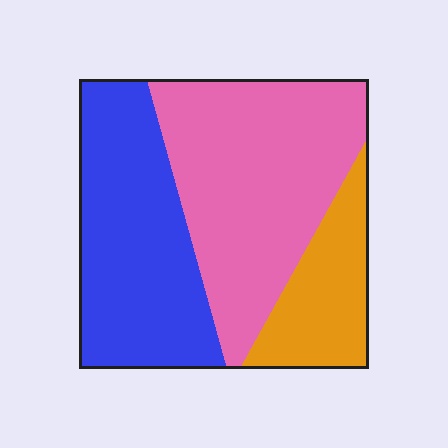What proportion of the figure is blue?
Blue takes up about three eighths (3/8) of the figure.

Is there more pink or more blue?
Pink.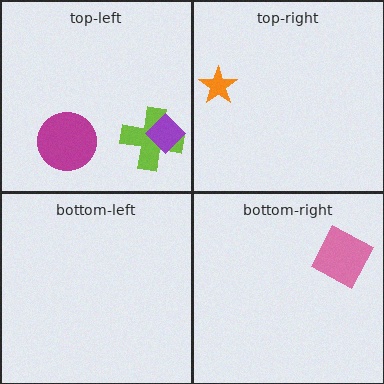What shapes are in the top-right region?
The orange star.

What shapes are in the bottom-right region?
The pink square.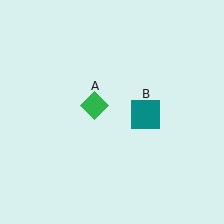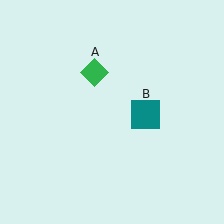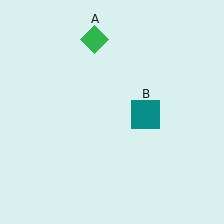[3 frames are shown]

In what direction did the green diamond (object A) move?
The green diamond (object A) moved up.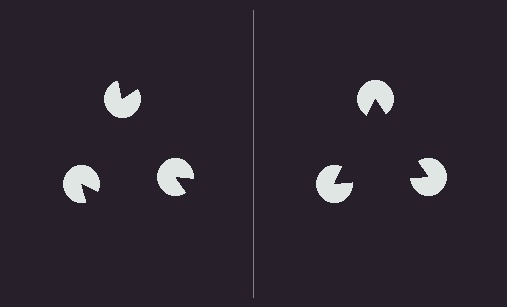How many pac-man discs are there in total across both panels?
6 — 3 on each side.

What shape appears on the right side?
An illusory triangle.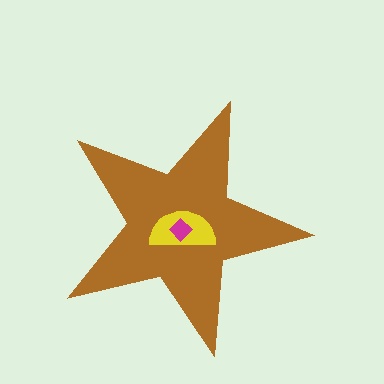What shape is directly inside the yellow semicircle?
The magenta diamond.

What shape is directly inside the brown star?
The yellow semicircle.